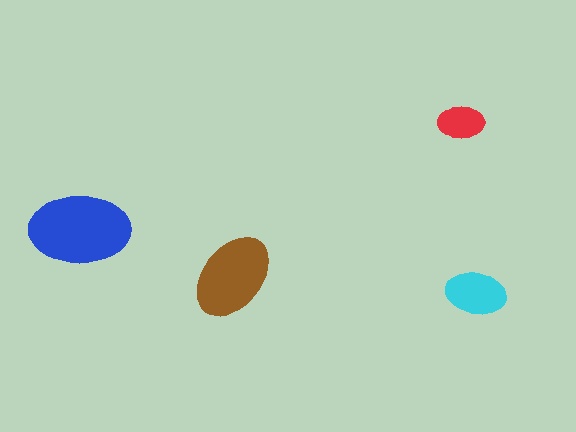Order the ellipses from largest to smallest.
the blue one, the brown one, the cyan one, the red one.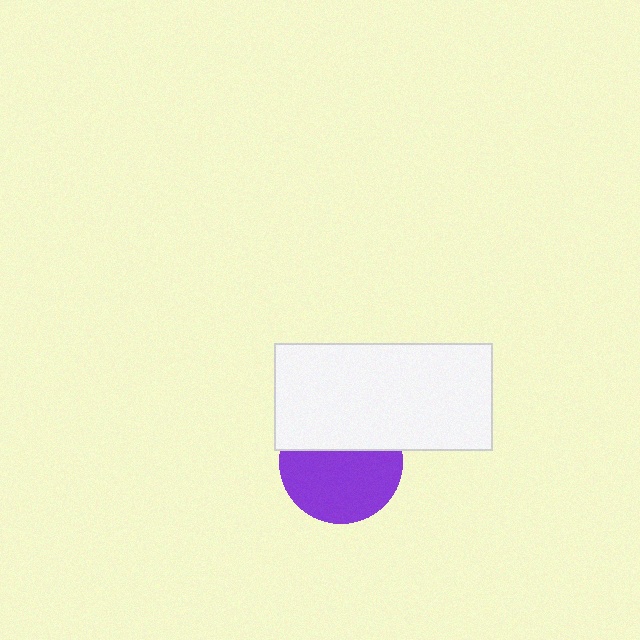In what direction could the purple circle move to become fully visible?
The purple circle could move down. That would shift it out from behind the white rectangle entirely.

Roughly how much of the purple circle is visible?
About half of it is visible (roughly 61%).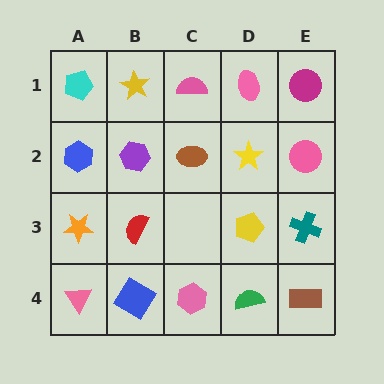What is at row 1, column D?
A pink ellipse.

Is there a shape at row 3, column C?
No, that cell is empty.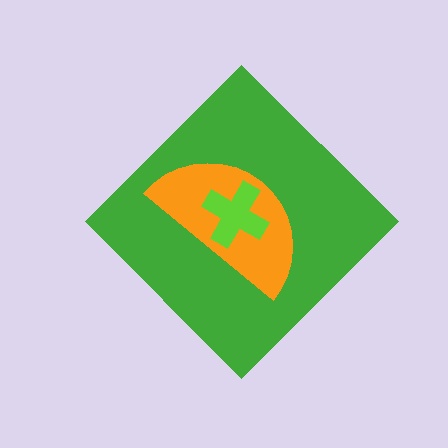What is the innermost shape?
The lime cross.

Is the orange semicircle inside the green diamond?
Yes.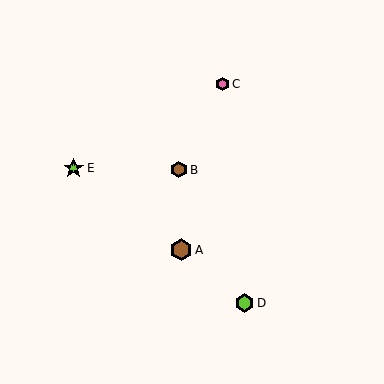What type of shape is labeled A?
Shape A is a brown hexagon.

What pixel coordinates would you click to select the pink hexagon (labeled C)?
Click at (222, 84) to select the pink hexagon C.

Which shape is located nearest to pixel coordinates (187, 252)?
The brown hexagon (labeled A) at (181, 250) is nearest to that location.